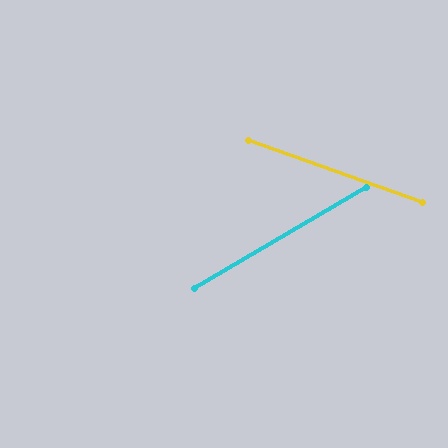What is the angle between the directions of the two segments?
Approximately 50 degrees.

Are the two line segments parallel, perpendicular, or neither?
Neither parallel nor perpendicular — they differ by about 50°.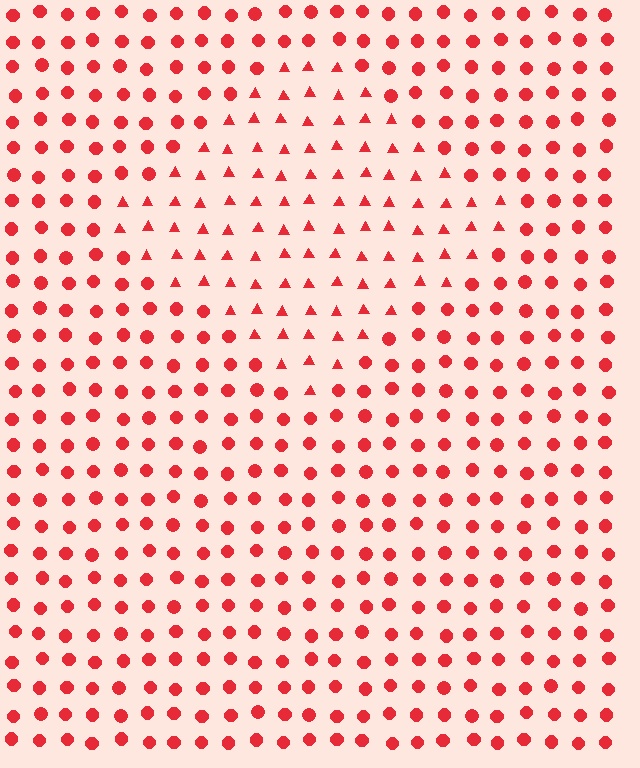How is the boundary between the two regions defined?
The boundary is defined by a change in element shape: triangles inside vs. circles outside. All elements share the same color and spacing.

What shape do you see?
I see a diamond.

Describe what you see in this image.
The image is filled with small red elements arranged in a uniform grid. A diamond-shaped region contains triangles, while the surrounding area contains circles. The boundary is defined purely by the change in element shape.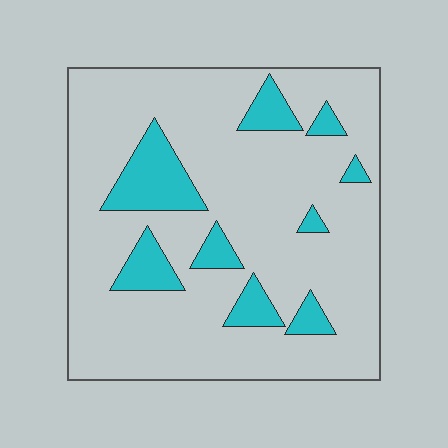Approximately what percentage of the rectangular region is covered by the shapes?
Approximately 15%.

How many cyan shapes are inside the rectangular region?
9.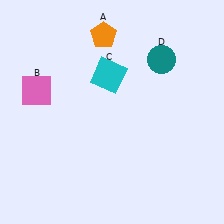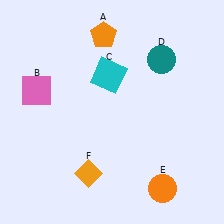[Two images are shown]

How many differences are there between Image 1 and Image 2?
There are 2 differences between the two images.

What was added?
An orange circle (E), an orange diamond (F) were added in Image 2.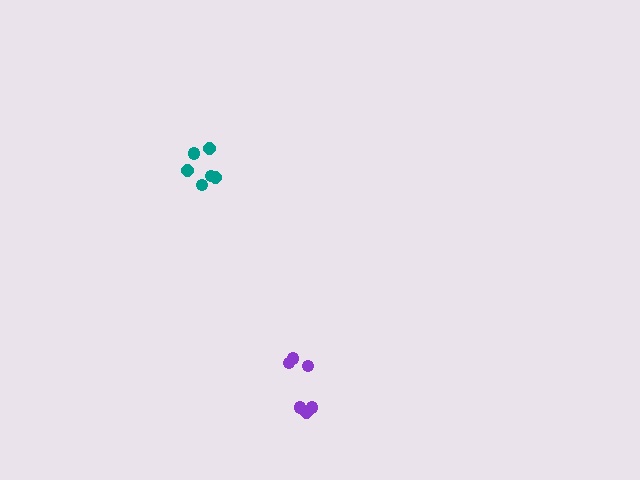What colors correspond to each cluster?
The clusters are colored: teal, purple.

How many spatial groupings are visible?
There are 2 spatial groupings.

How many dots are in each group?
Group 1: 6 dots, Group 2: 6 dots (12 total).